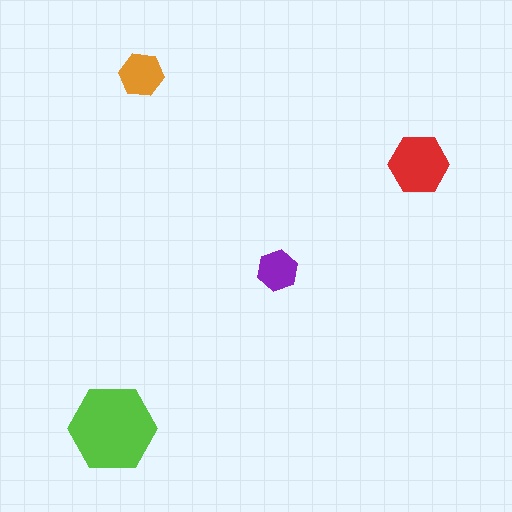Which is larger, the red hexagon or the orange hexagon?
The red one.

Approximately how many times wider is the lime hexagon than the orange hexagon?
About 2 times wider.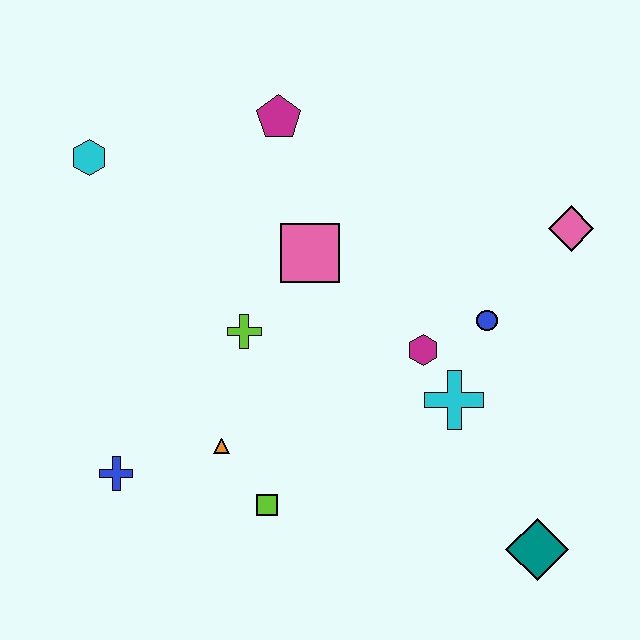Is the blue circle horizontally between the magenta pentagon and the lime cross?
No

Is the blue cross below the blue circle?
Yes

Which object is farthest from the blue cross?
The pink diamond is farthest from the blue cross.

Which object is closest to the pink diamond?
The blue circle is closest to the pink diamond.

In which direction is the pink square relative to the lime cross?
The pink square is above the lime cross.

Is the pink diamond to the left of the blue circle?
No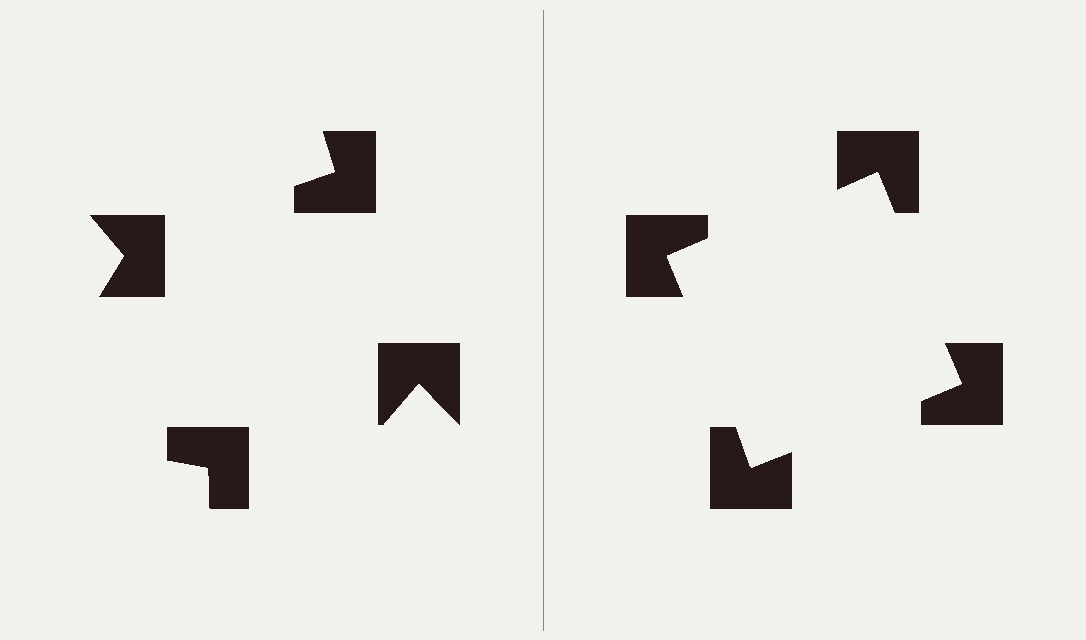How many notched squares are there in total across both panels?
8 — 4 on each side.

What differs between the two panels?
The notched squares are positioned identically on both sides; only the wedge orientations differ. On the right they align to a square; on the left they are misaligned.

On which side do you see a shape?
An illusory square appears on the right side. On the left side the wedge cuts are rotated, so no coherent shape forms.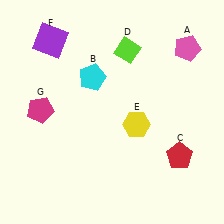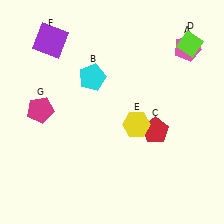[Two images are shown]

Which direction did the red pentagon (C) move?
The red pentagon (C) moved up.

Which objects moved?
The objects that moved are: the red pentagon (C), the lime diamond (D).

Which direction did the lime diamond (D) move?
The lime diamond (D) moved right.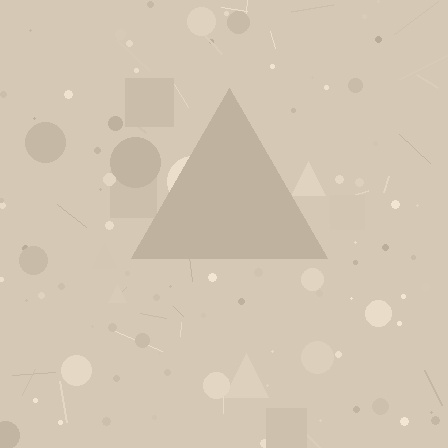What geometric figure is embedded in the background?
A triangle is embedded in the background.